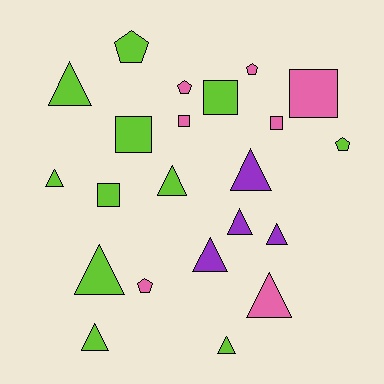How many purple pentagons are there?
There are no purple pentagons.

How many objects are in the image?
There are 22 objects.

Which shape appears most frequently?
Triangle, with 11 objects.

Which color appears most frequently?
Lime, with 11 objects.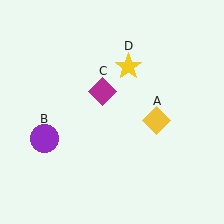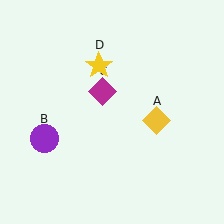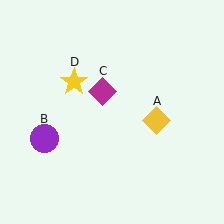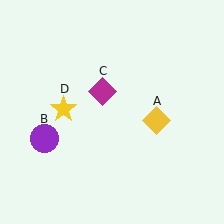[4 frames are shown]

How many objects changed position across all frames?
1 object changed position: yellow star (object D).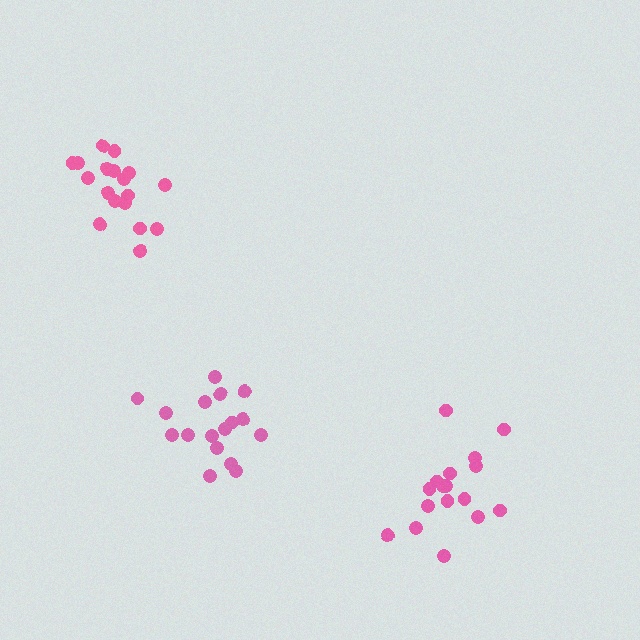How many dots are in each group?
Group 1: 17 dots, Group 2: 18 dots, Group 3: 17 dots (52 total).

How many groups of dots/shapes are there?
There are 3 groups.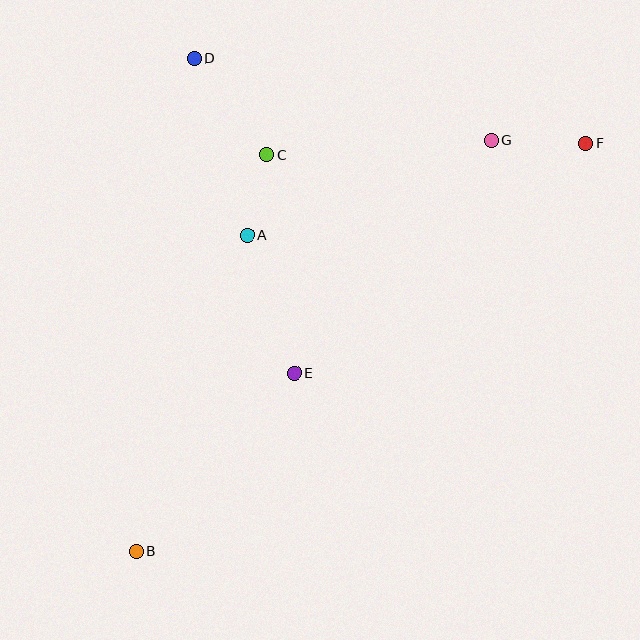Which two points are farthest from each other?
Points B and F are farthest from each other.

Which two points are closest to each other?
Points A and C are closest to each other.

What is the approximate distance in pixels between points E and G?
The distance between E and G is approximately 305 pixels.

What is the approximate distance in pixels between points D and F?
The distance between D and F is approximately 400 pixels.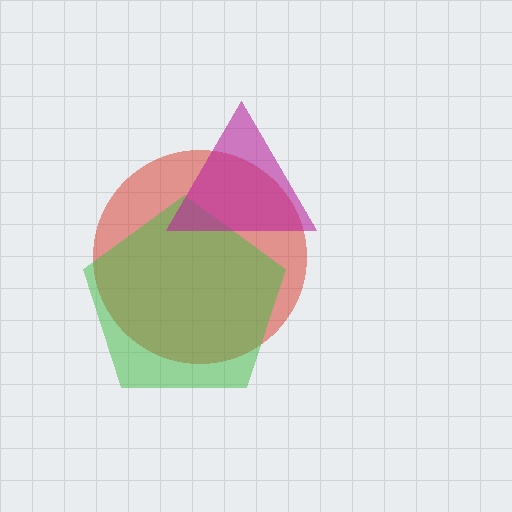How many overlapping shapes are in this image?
There are 3 overlapping shapes in the image.